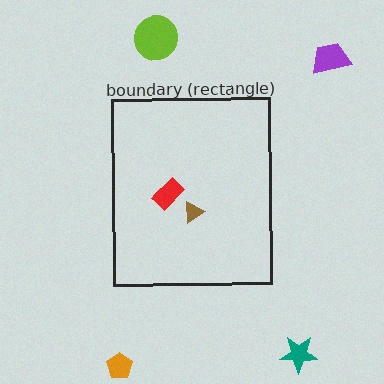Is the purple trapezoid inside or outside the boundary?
Outside.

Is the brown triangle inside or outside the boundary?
Inside.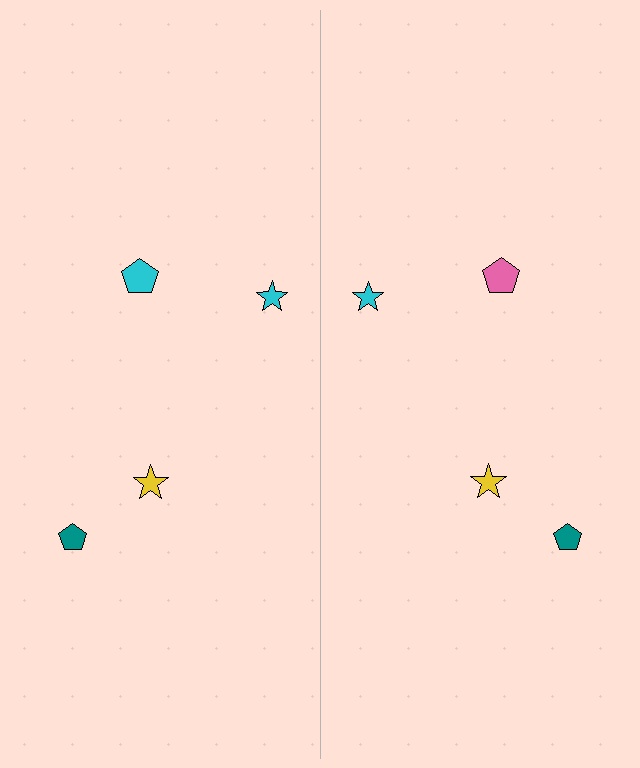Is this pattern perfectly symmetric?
No, the pattern is not perfectly symmetric. The pink pentagon on the right side breaks the symmetry — its mirror counterpart is cyan.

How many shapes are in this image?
There are 8 shapes in this image.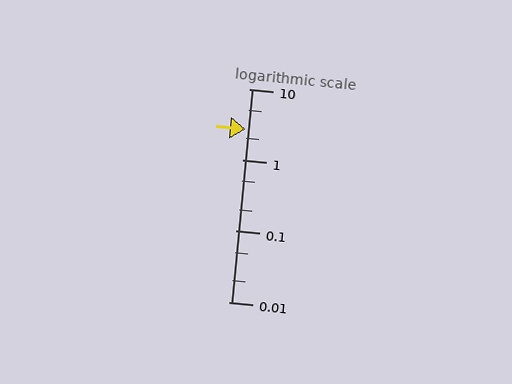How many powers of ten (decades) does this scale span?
The scale spans 3 decades, from 0.01 to 10.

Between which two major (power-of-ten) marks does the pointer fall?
The pointer is between 1 and 10.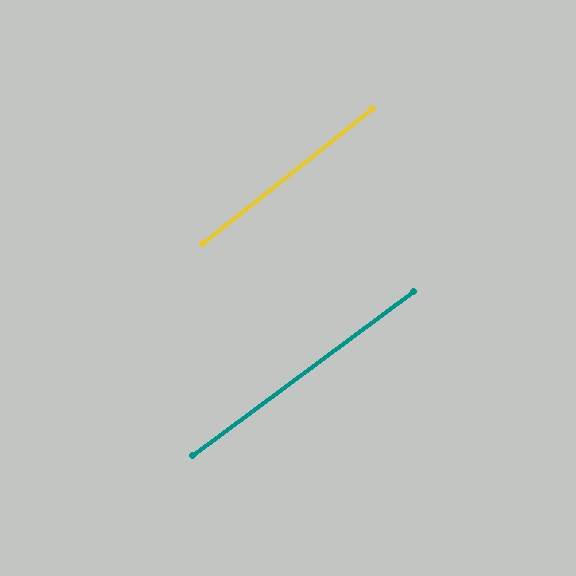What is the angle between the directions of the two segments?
Approximately 2 degrees.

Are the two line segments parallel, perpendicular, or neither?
Parallel — their directions differ by only 2.0°.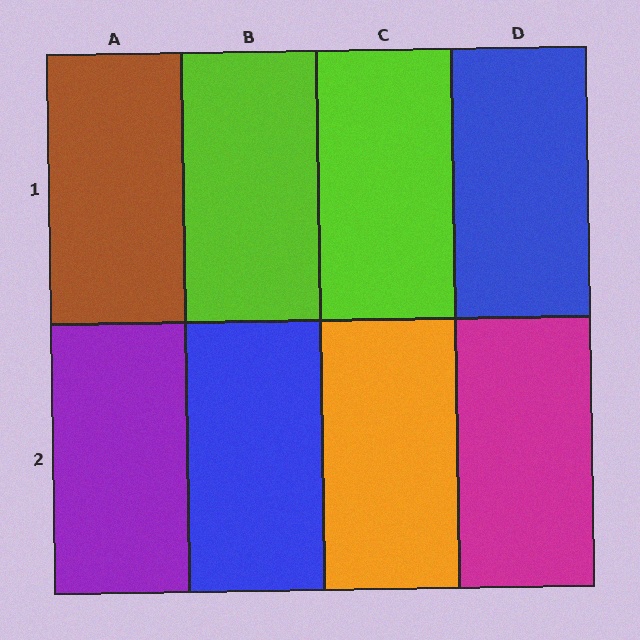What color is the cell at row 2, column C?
Orange.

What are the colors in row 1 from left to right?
Brown, lime, lime, blue.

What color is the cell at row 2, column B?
Blue.